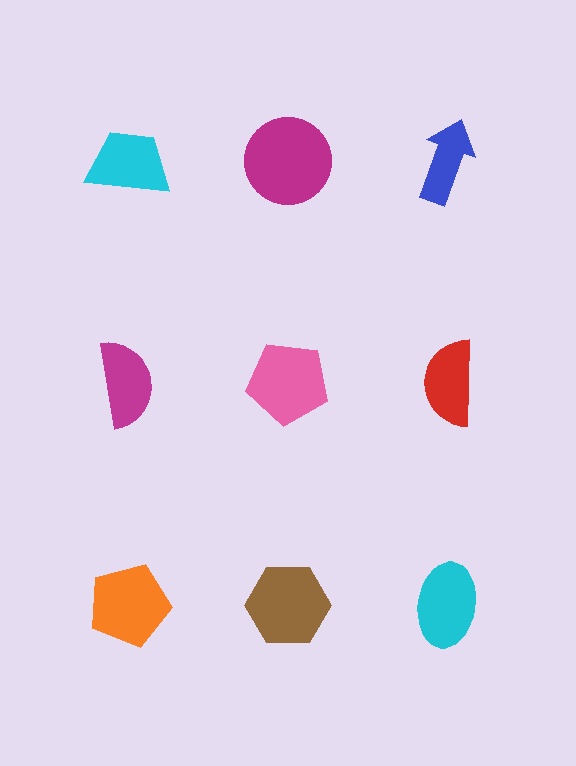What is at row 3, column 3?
A cyan ellipse.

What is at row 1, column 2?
A magenta circle.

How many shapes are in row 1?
3 shapes.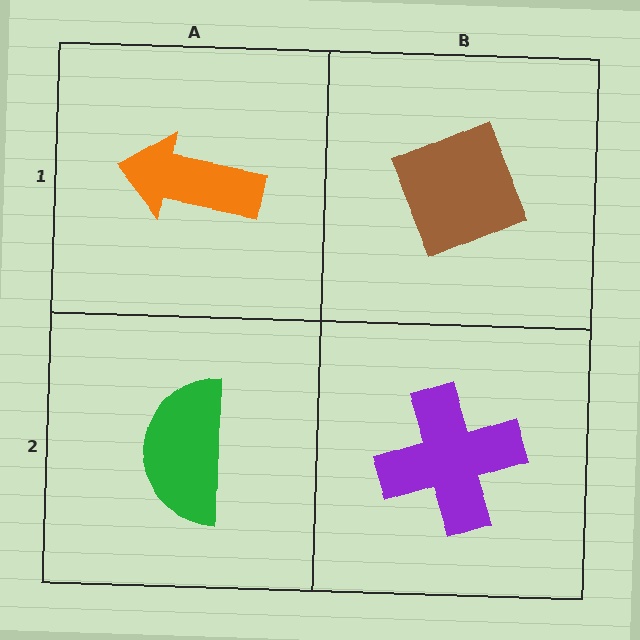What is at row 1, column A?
An orange arrow.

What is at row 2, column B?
A purple cross.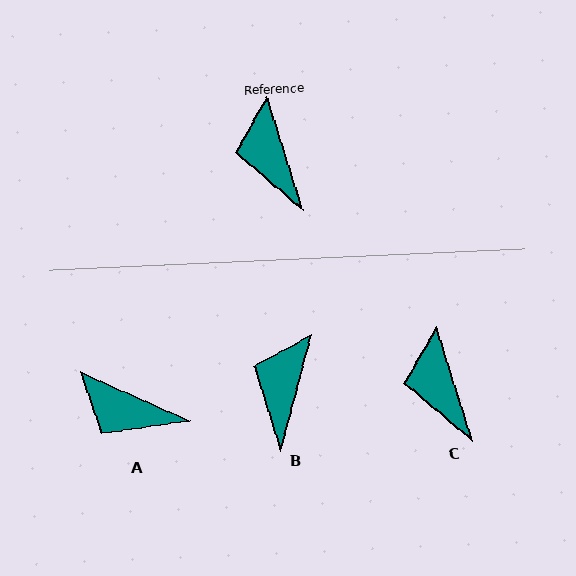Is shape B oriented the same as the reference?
No, it is off by about 32 degrees.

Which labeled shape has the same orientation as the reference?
C.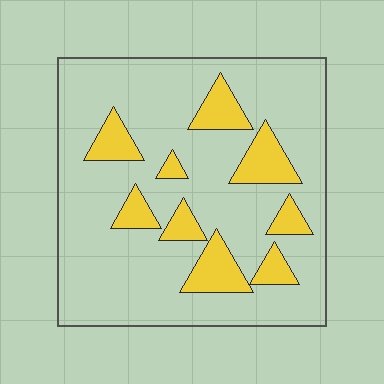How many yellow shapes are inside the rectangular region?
9.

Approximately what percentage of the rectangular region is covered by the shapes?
Approximately 20%.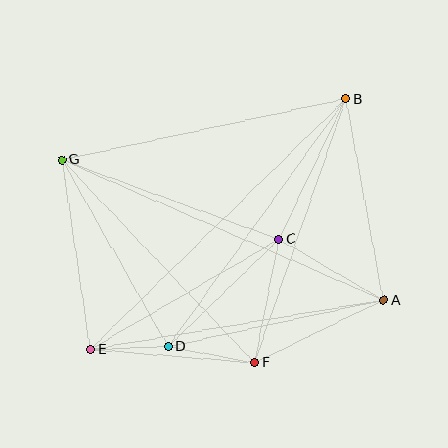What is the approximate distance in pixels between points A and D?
The distance between A and D is approximately 220 pixels.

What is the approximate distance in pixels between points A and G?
The distance between A and G is approximately 351 pixels.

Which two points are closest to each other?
Points D and E are closest to each other.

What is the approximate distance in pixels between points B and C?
The distance between B and C is approximately 155 pixels.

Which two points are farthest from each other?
Points B and E are farthest from each other.